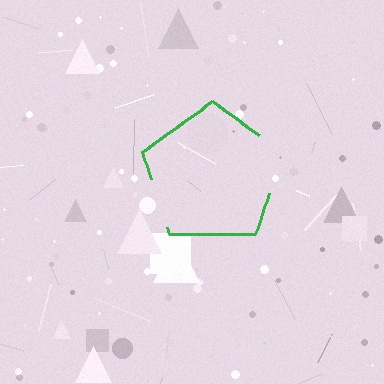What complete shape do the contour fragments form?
The contour fragments form a pentagon.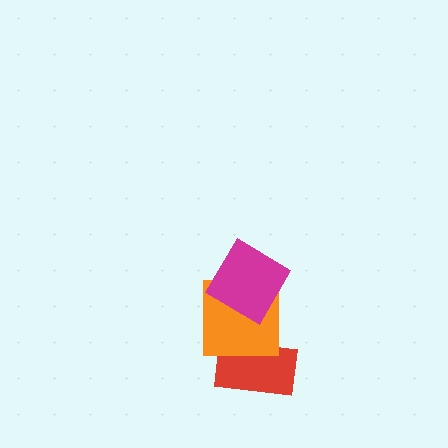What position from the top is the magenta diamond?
The magenta diamond is 1st from the top.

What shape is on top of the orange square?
The magenta diamond is on top of the orange square.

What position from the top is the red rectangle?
The red rectangle is 3rd from the top.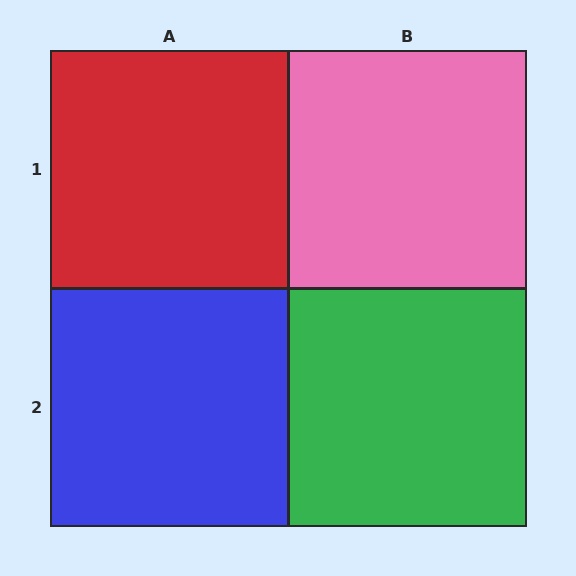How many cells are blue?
1 cell is blue.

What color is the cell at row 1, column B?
Pink.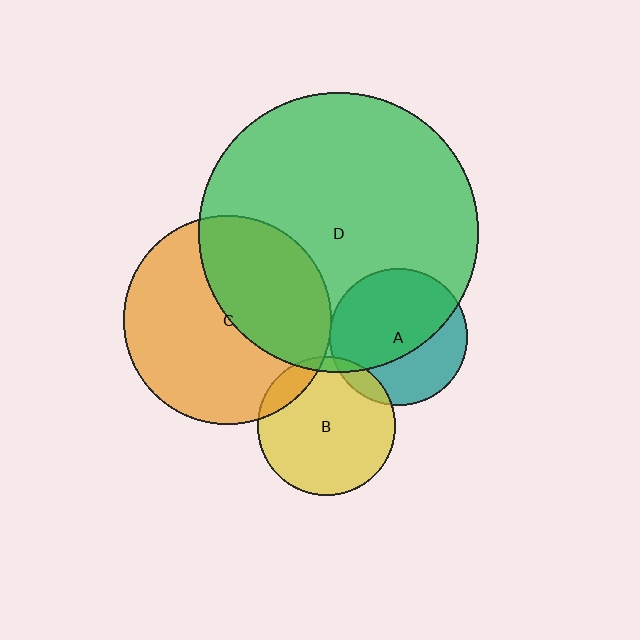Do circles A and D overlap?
Yes.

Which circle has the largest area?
Circle D (green).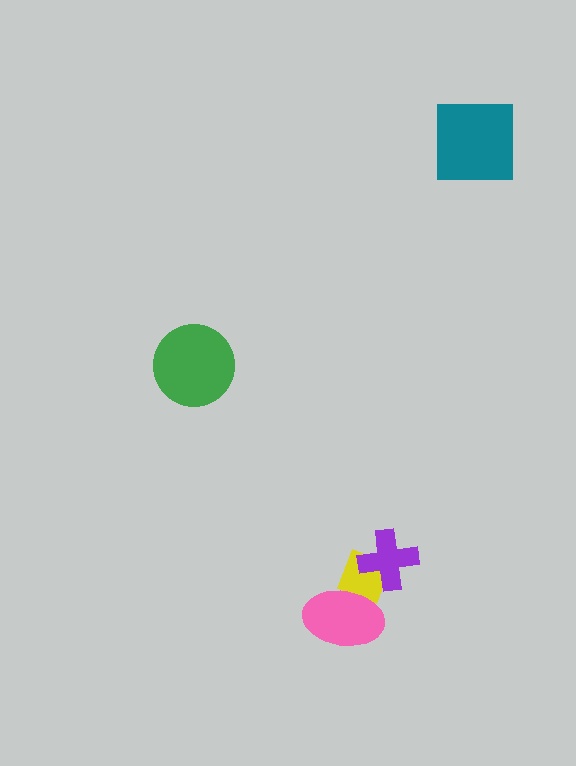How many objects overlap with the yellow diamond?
2 objects overlap with the yellow diamond.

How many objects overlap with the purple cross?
1 object overlaps with the purple cross.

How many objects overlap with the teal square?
0 objects overlap with the teal square.